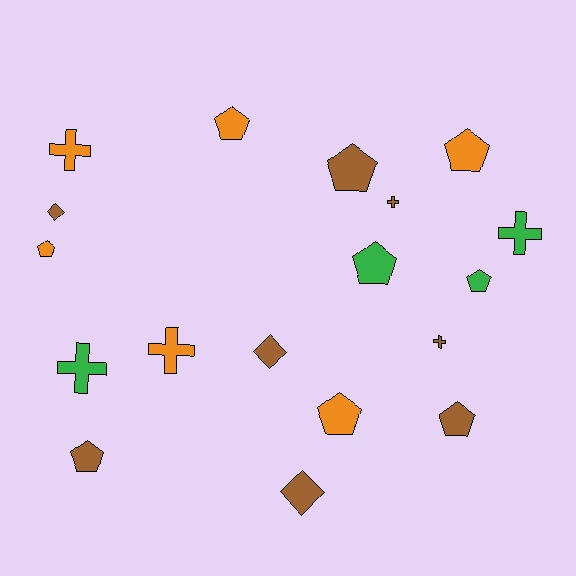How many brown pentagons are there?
There are 3 brown pentagons.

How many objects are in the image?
There are 18 objects.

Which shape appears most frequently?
Pentagon, with 9 objects.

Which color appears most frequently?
Brown, with 8 objects.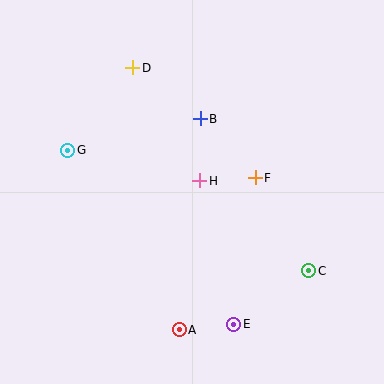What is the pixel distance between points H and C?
The distance between H and C is 141 pixels.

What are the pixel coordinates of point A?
Point A is at (179, 330).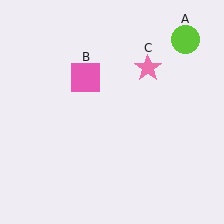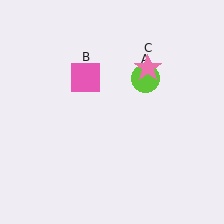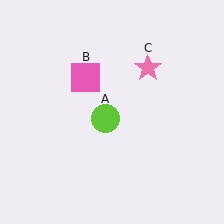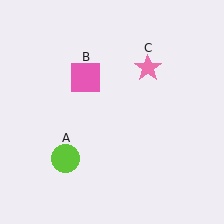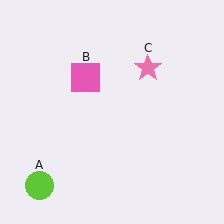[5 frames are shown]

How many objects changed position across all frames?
1 object changed position: lime circle (object A).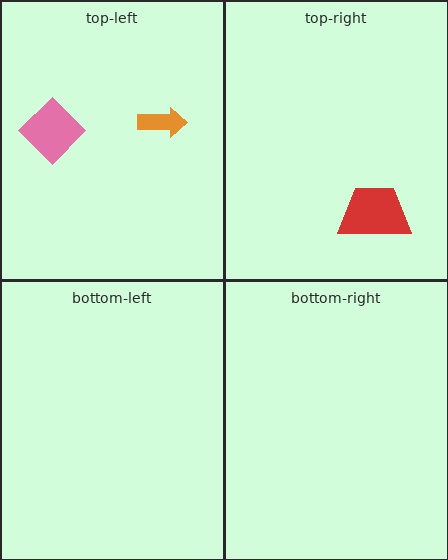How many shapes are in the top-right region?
1.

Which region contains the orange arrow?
The top-left region.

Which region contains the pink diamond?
The top-left region.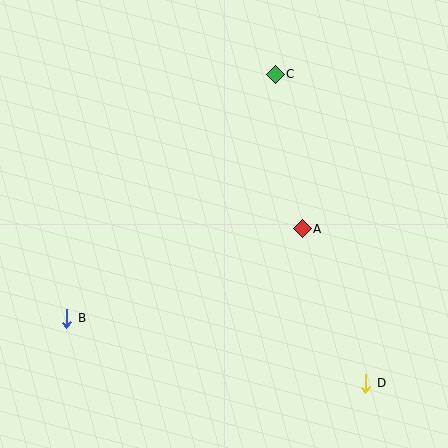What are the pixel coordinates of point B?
Point B is at (67, 318).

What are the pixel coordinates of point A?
Point A is at (302, 229).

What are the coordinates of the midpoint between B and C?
The midpoint between B and C is at (171, 196).